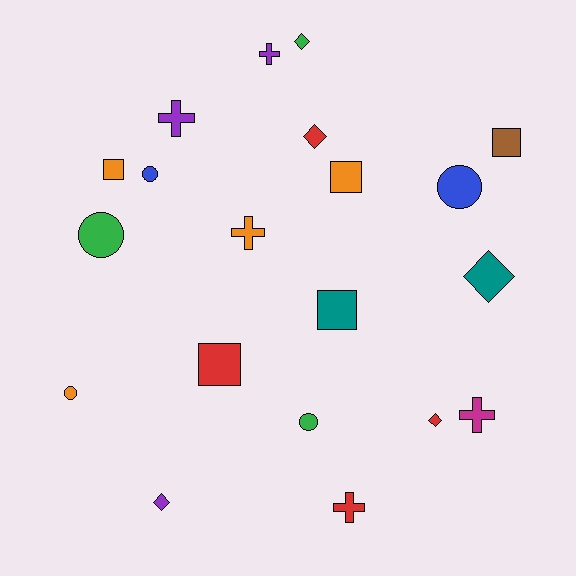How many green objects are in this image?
There are 3 green objects.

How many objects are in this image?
There are 20 objects.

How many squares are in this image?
There are 5 squares.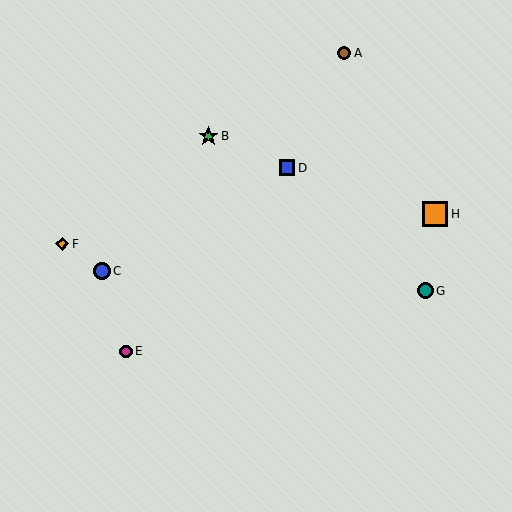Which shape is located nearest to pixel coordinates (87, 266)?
The blue circle (labeled C) at (102, 271) is nearest to that location.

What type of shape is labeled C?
Shape C is a blue circle.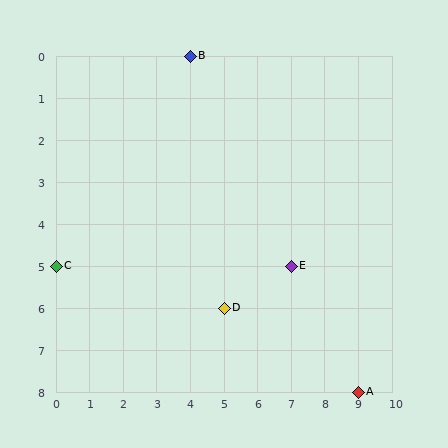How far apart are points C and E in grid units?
Points C and E are 7 columns apart.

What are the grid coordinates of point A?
Point A is at grid coordinates (9, 8).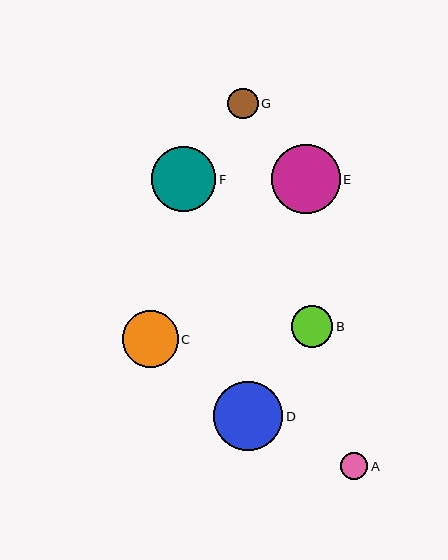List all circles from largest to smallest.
From largest to smallest: D, E, F, C, B, G, A.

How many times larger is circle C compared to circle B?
Circle C is approximately 1.3 times the size of circle B.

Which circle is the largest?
Circle D is the largest with a size of approximately 70 pixels.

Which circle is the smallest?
Circle A is the smallest with a size of approximately 27 pixels.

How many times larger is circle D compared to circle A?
Circle D is approximately 2.6 times the size of circle A.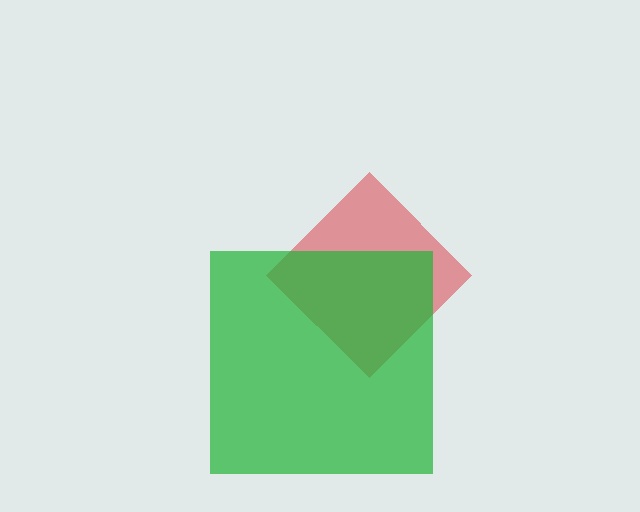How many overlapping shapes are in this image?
There are 2 overlapping shapes in the image.